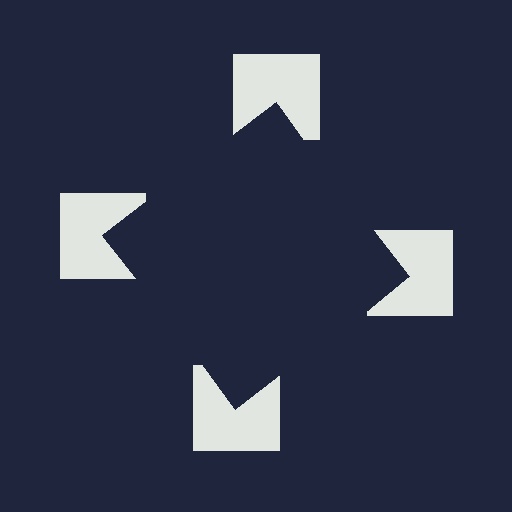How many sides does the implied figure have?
4 sides.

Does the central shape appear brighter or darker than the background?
It typically appears slightly darker than the background, even though no actual brightness change is drawn.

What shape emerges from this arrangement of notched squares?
An illusory square — its edges are inferred from the aligned wedge cuts in the notched squares, not physically drawn.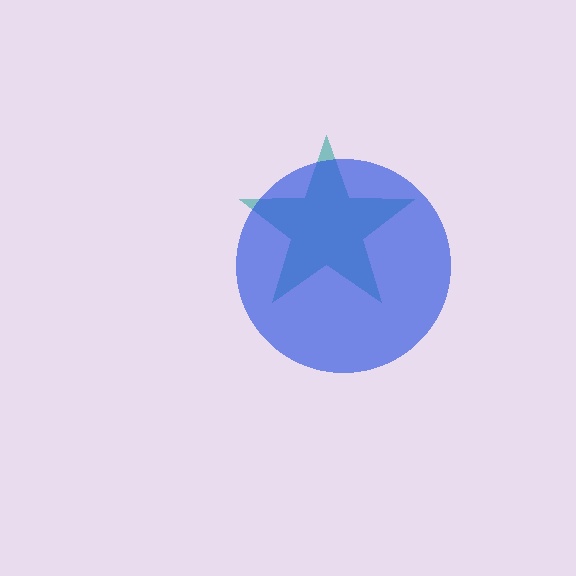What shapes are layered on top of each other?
The layered shapes are: a teal star, a blue circle.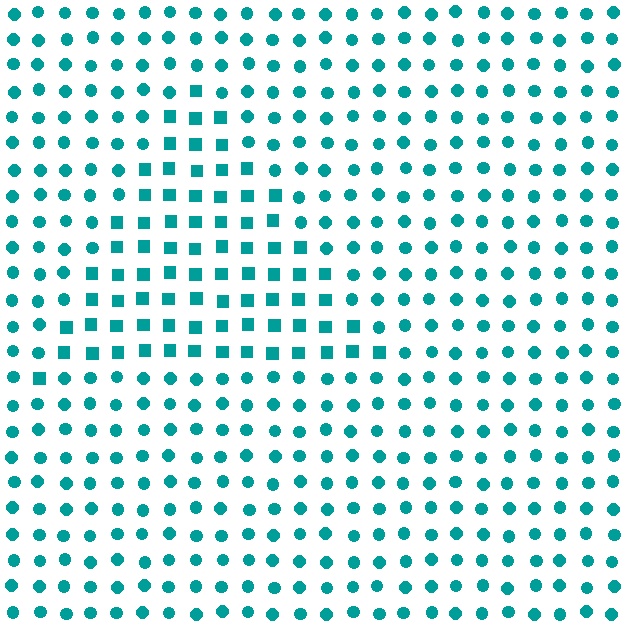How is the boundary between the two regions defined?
The boundary is defined by a change in element shape: squares inside vs. circles outside. All elements share the same color and spacing.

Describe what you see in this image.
The image is filled with small teal elements arranged in a uniform grid. A triangle-shaped region contains squares, while the surrounding area contains circles. The boundary is defined purely by the change in element shape.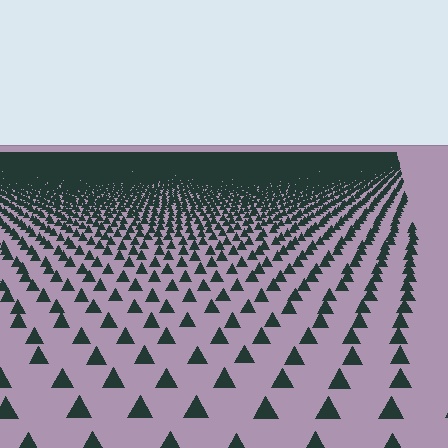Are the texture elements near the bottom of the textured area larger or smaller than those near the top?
Larger. Near the bottom, elements are closer to the viewer and appear at a bigger on-screen size.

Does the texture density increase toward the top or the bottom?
Density increases toward the top.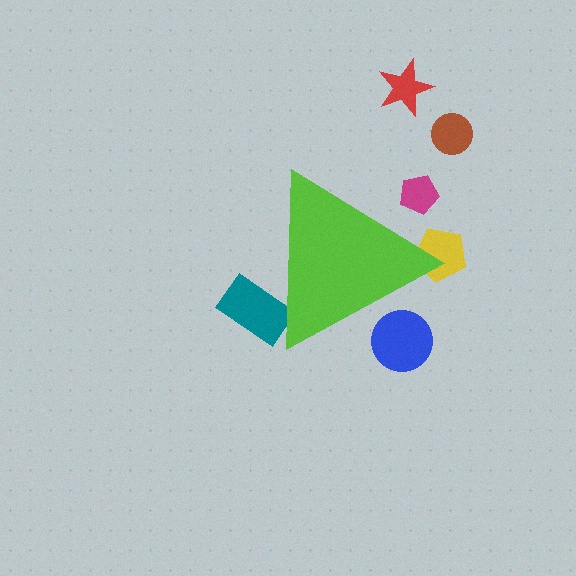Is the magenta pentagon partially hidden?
Yes, the magenta pentagon is partially hidden behind the lime triangle.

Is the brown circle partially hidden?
No, the brown circle is fully visible.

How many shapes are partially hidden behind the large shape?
4 shapes are partially hidden.